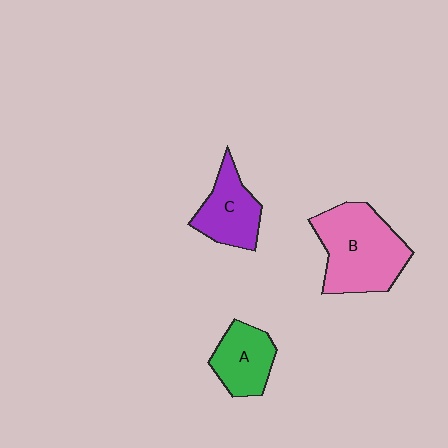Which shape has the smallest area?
Shape A (green).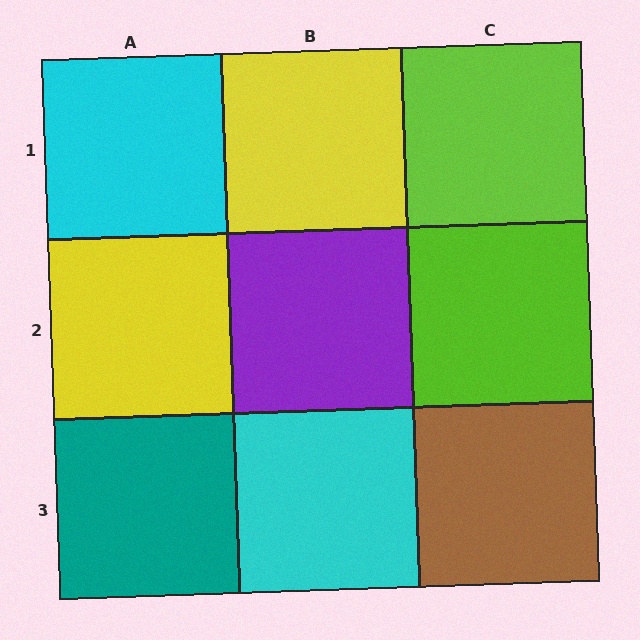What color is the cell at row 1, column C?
Lime.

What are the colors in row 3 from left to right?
Teal, cyan, brown.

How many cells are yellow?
2 cells are yellow.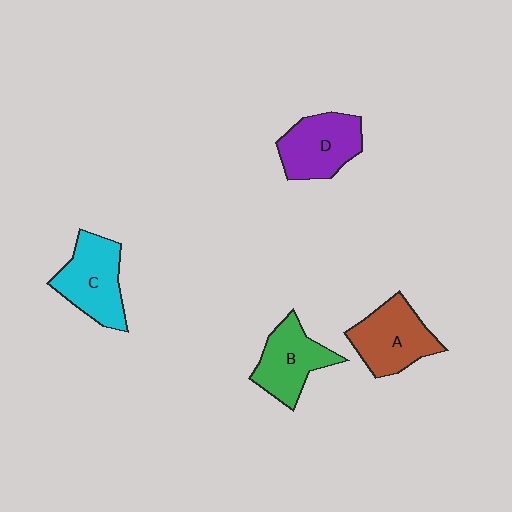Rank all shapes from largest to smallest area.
From largest to smallest: C (cyan), A (brown), D (purple), B (green).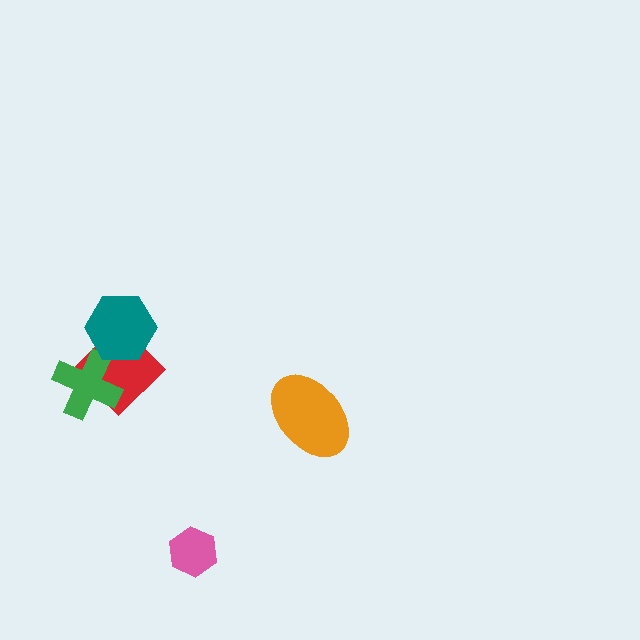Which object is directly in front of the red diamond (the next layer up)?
The green cross is directly in front of the red diamond.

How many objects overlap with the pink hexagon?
0 objects overlap with the pink hexagon.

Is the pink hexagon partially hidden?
No, no other shape covers it.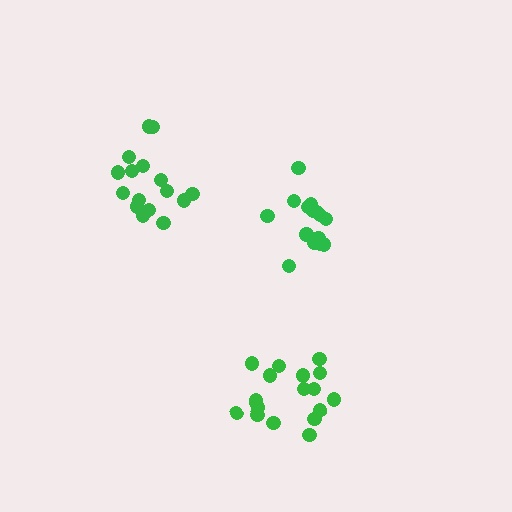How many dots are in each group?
Group 1: 18 dots, Group 2: 16 dots, Group 3: 15 dots (49 total).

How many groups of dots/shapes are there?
There are 3 groups.